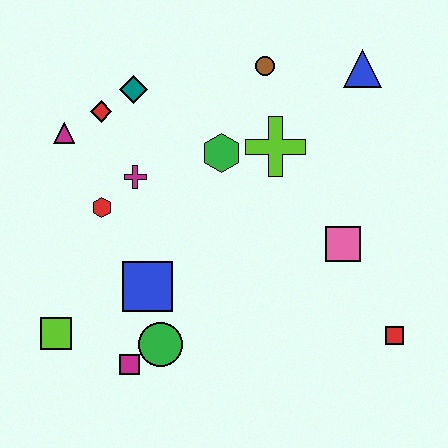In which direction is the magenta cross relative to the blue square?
The magenta cross is above the blue square.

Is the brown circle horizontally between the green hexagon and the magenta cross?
No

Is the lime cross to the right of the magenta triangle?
Yes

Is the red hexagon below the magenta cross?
Yes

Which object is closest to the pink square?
The red square is closest to the pink square.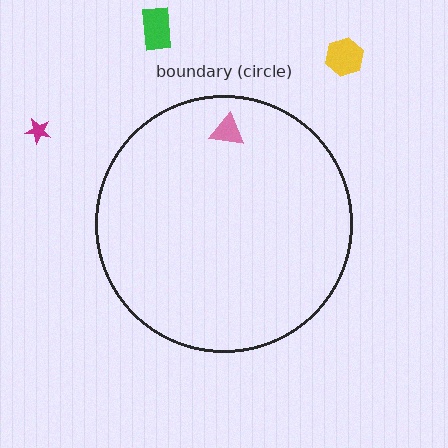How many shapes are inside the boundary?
1 inside, 3 outside.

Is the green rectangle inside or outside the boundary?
Outside.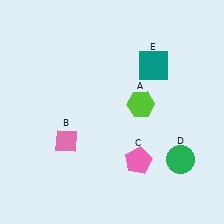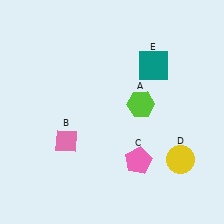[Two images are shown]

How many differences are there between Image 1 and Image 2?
There is 1 difference between the two images.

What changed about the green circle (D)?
In Image 1, D is green. In Image 2, it changed to yellow.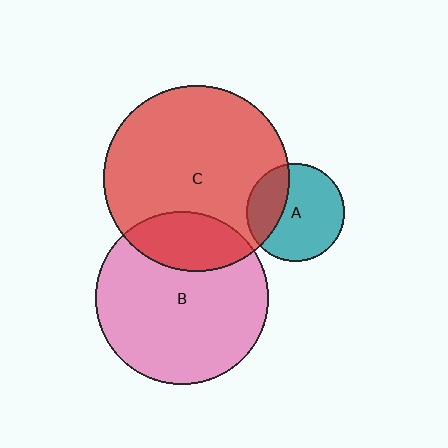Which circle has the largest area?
Circle C (red).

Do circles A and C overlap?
Yes.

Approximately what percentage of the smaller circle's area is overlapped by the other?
Approximately 30%.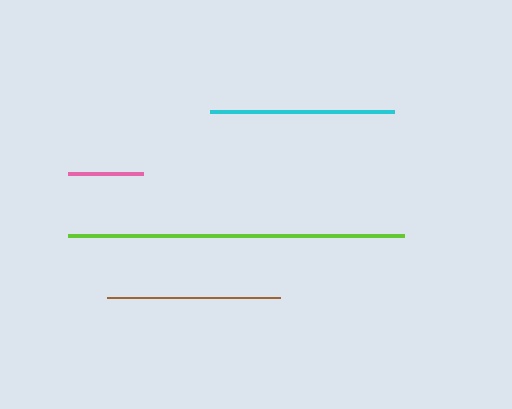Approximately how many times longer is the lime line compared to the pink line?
The lime line is approximately 4.5 times the length of the pink line.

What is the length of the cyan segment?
The cyan segment is approximately 184 pixels long.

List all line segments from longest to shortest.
From longest to shortest: lime, cyan, brown, pink.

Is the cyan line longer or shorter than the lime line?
The lime line is longer than the cyan line.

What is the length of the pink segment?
The pink segment is approximately 75 pixels long.